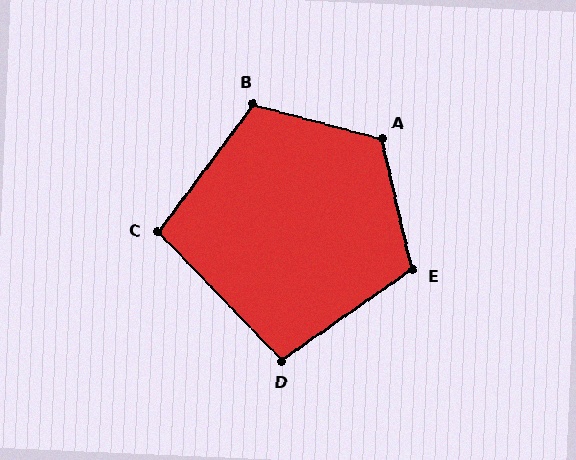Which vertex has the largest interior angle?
A, at approximately 118 degrees.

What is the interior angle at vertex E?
Approximately 112 degrees (obtuse).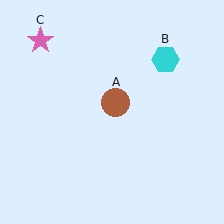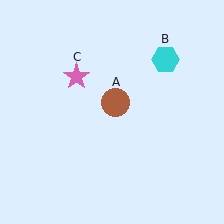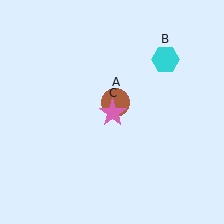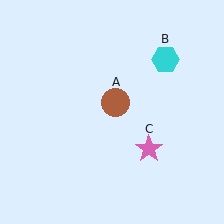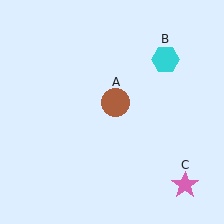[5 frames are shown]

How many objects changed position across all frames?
1 object changed position: pink star (object C).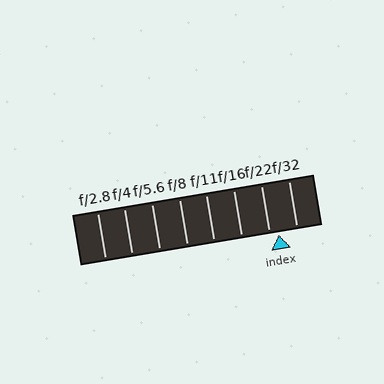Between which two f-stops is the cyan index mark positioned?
The index mark is between f/22 and f/32.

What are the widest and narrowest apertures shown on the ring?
The widest aperture shown is f/2.8 and the narrowest is f/32.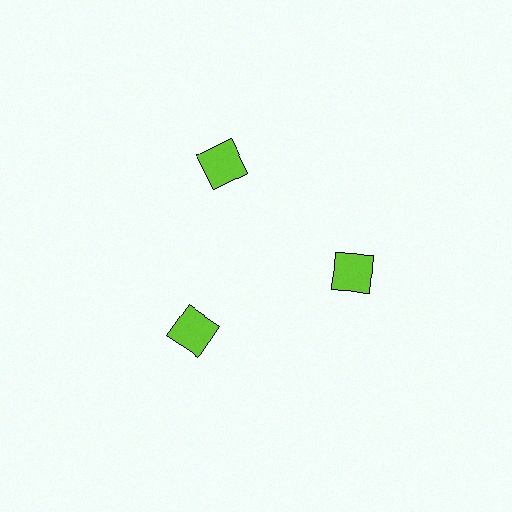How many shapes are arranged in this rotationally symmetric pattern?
There are 3 shapes, arranged in 3 groups of 1.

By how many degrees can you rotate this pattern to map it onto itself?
The pattern maps onto itself every 120 degrees of rotation.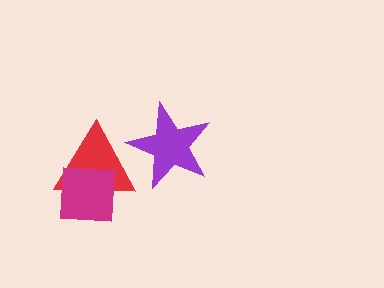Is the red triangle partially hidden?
Yes, it is partially covered by another shape.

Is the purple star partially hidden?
No, no other shape covers it.